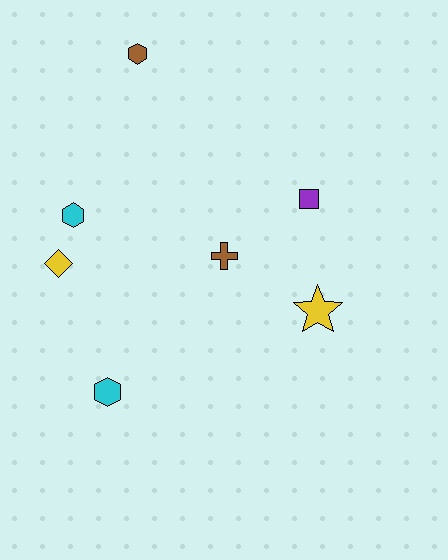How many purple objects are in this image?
There is 1 purple object.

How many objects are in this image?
There are 7 objects.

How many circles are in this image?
There are no circles.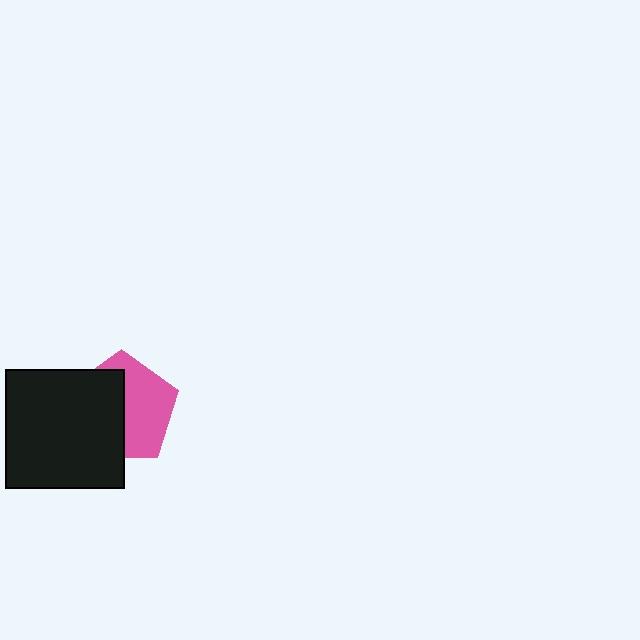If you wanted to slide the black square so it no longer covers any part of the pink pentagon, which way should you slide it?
Slide it left — that is the most direct way to separate the two shapes.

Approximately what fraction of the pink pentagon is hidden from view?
Roughly 51% of the pink pentagon is hidden behind the black square.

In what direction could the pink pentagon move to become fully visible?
The pink pentagon could move right. That would shift it out from behind the black square entirely.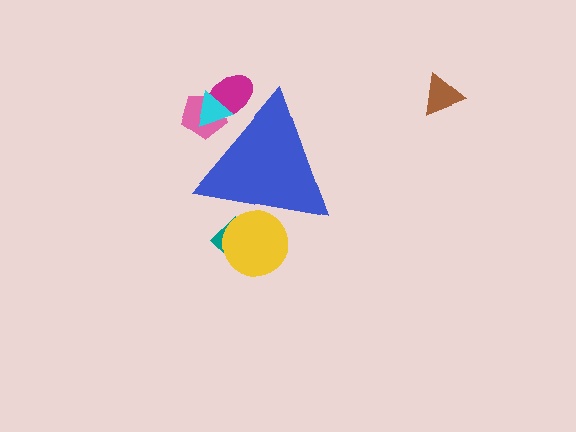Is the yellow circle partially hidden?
Yes, the yellow circle is partially hidden behind the blue triangle.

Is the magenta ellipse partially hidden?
Yes, the magenta ellipse is partially hidden behind the blue triangle.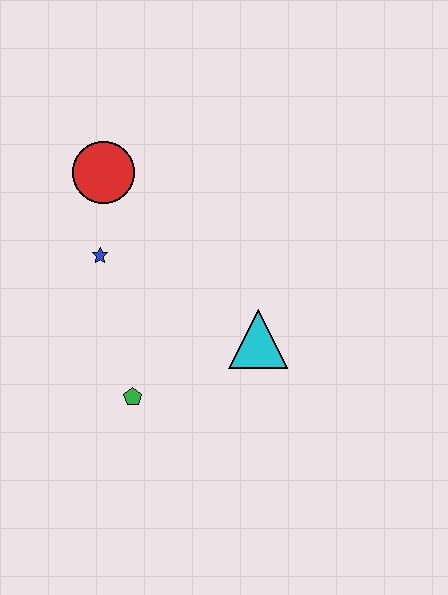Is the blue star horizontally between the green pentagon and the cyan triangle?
No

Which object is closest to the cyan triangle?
The green pentagon is closest to the cyan triangle.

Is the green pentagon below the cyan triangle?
Yes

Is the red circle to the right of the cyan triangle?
No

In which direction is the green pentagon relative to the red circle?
The green pentagon is below the red circle.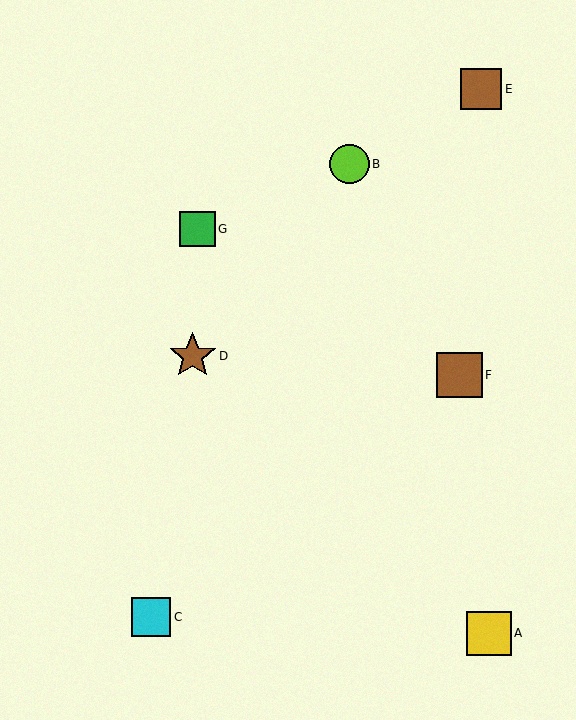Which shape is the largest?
The brown star (labeled D) is the largest.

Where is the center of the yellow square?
The center of the yellow square is at (489, 633).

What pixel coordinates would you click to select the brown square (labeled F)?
Click at (460, 375) to select the brown square F.